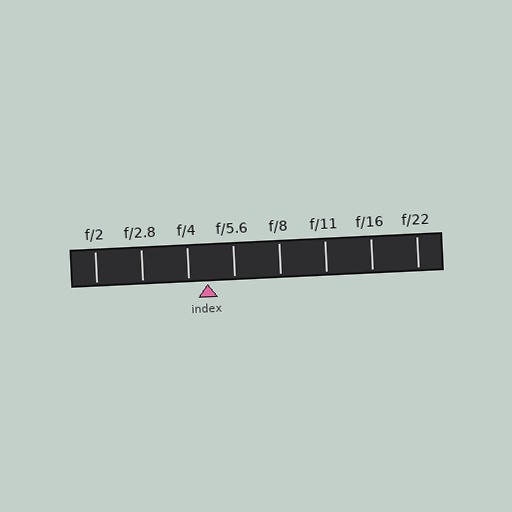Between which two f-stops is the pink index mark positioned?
The index mark is between f/4 and f/5.6.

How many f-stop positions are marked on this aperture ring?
There are 8 f-stop positions marked.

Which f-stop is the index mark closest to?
The index mark is closest to f/4.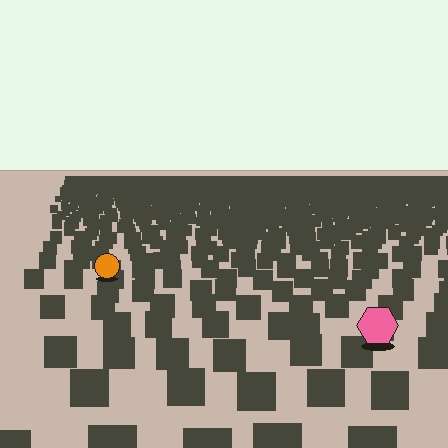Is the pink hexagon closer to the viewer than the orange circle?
Yes. The pink hexagon is closer — you can tell from the texture gradient: the ground texture is coarser near it.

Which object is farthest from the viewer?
The orange circle is farthest from the viewer. It appears smaller and the ground texture around it is denser.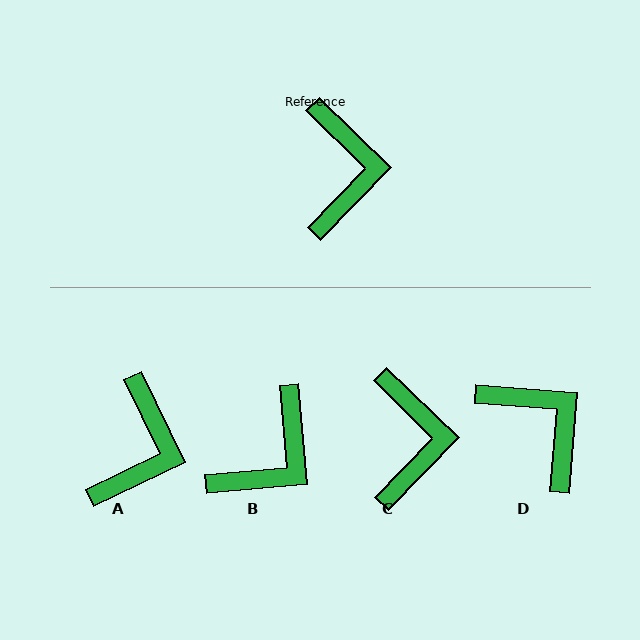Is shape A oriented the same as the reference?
No, it is off by about 20 degrees.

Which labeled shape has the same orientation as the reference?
C.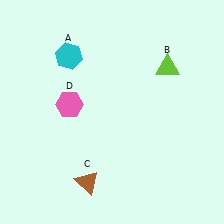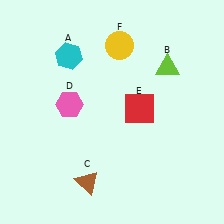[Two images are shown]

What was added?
A red square (E), a yellow circle (F) were added in Image 2.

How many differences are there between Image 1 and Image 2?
There are 2 differences between the two images.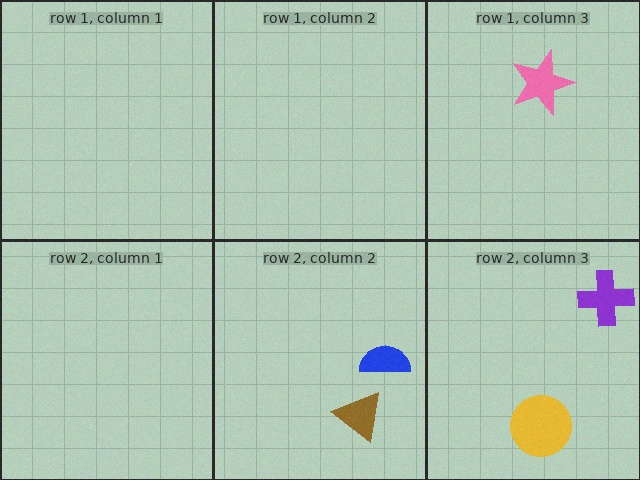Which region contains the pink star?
The row 1, column 3 region.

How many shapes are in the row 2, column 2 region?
2.